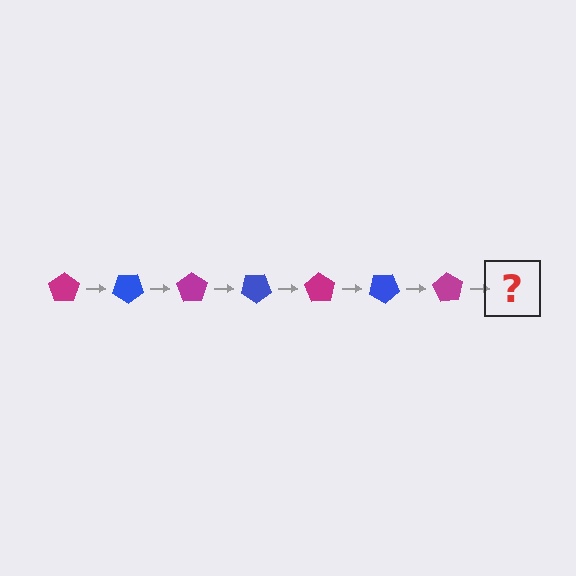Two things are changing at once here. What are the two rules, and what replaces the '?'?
The two rules are that it rotates 35 degrees each step and the color cycles through magenta and blue. The '?' should be a blue pentagon, rotated 245 degrees from the start.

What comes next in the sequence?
The next element should be a blue pentagon, rotated 245 degrees from the start.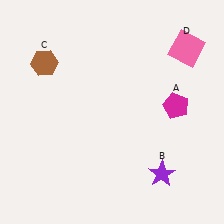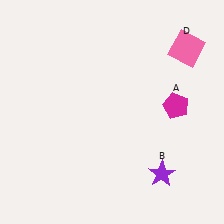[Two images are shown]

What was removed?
The brown hexagon (C) was removed in Image 2.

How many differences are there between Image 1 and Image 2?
There is 1 difference between the two images.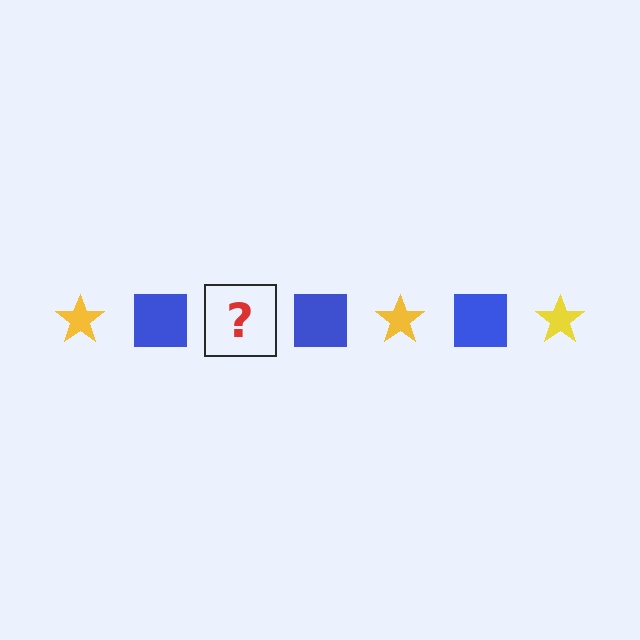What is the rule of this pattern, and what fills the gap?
The rule is that the pattern alternates between yellow star and blue square. The gap should be filled with a yellow star.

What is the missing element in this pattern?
The missing element is a yellow star.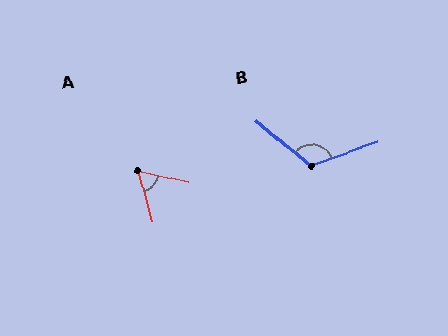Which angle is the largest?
B, at approximately 122 degrees.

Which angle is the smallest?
A, at approximately 61 degrees.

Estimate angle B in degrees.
Approximately 122 degrees.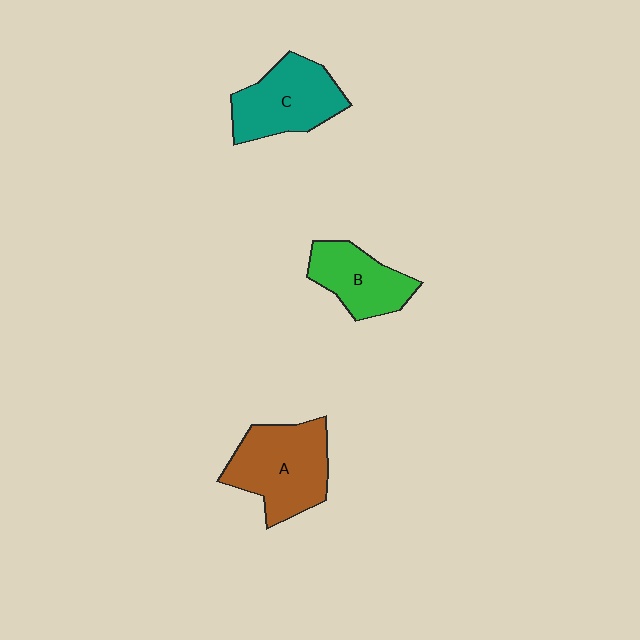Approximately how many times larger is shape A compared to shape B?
Approximately 1.4 times.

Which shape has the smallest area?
Shape B (green).